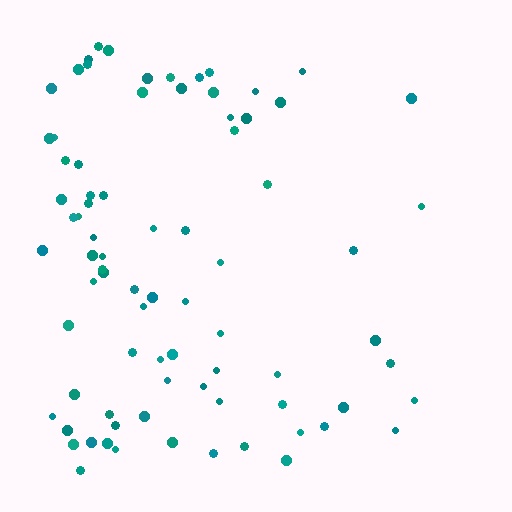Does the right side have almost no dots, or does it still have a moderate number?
Still a moderate number, just noticeably fewer than the left.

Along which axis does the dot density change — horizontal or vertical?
Horizontal.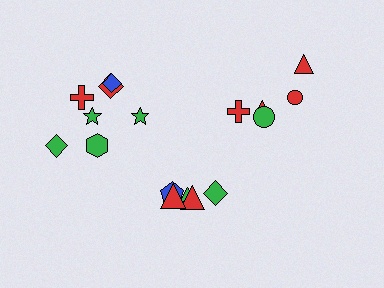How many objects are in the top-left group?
There are 7 objects.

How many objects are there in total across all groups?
There are 17 objects.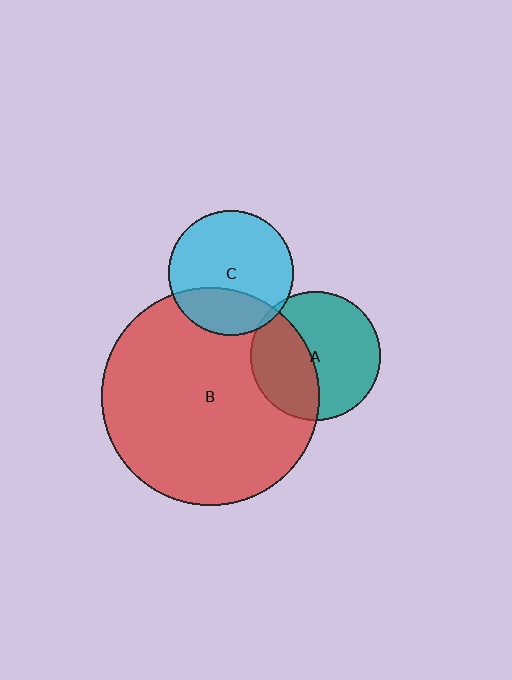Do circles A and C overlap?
Yes.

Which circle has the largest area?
Circle B (red).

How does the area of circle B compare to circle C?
Approximately 3.1 times.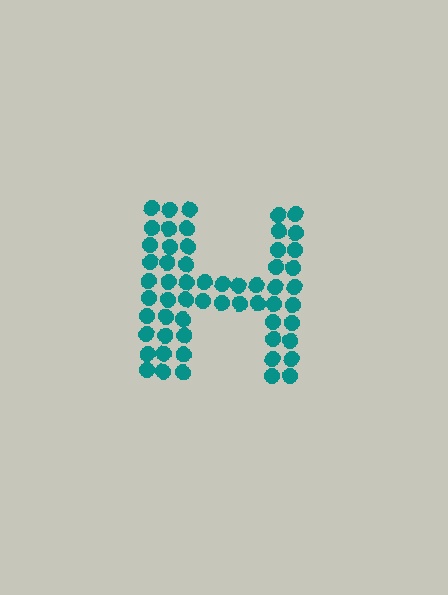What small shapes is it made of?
It is made of small circles.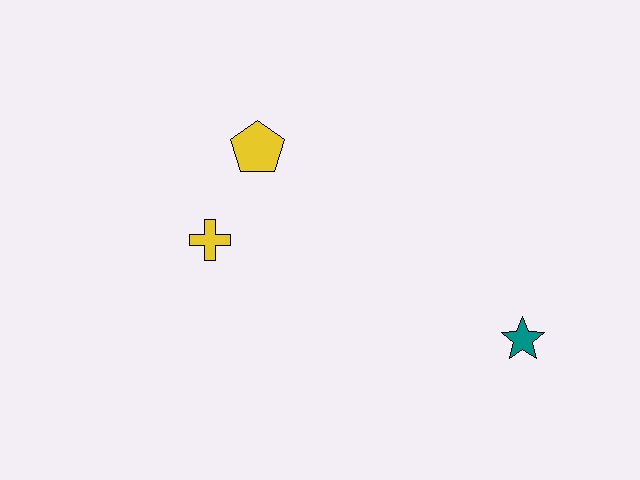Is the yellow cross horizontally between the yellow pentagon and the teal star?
No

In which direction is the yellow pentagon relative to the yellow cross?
The yellow pentagon is above the yellow cross.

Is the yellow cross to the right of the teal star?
No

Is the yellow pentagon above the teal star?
Yes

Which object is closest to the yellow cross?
The yellow pentagon is closest to the yellow cross.